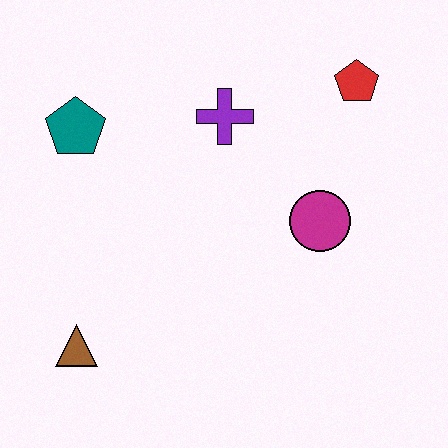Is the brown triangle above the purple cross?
No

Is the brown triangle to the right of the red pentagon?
No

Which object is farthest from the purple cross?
The brown triangle is farthest from the purple cross.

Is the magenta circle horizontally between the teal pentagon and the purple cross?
No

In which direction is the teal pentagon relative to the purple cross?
The teal pentagon is to the left of the purple cross.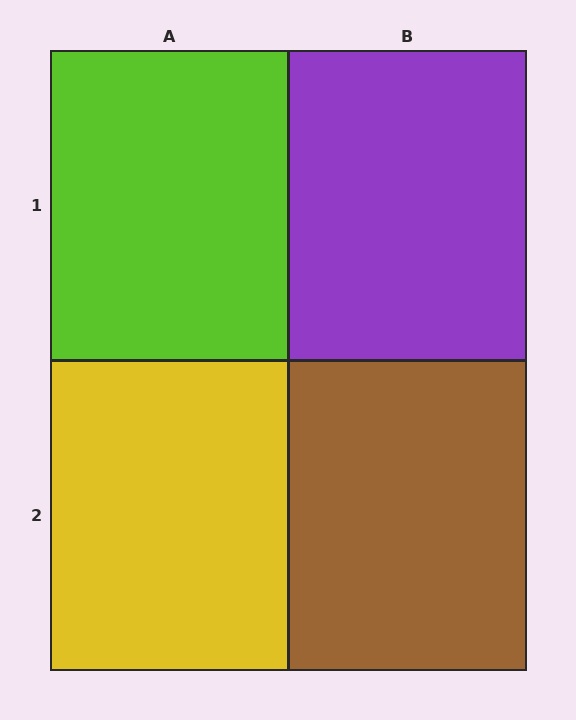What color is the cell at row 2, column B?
Brown.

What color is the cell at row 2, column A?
Yellow.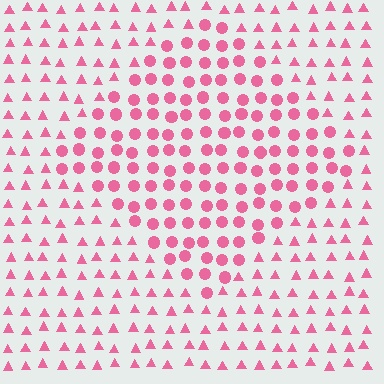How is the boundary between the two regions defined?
The boundary is defined by a change in element shape: circles inside vs. triangles outside. All elements share the same color and spacing.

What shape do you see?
I see a diamond.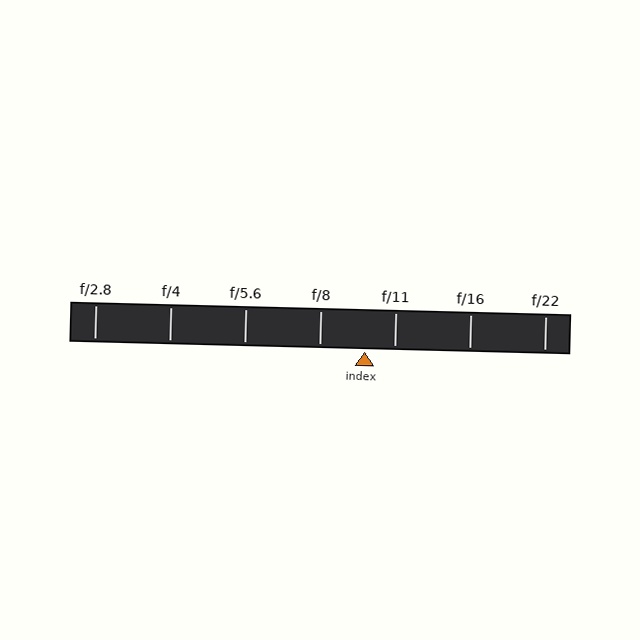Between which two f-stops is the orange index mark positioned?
The index mark is between f/8 and f/11.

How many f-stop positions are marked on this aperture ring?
There are 7 f-stop positions marked.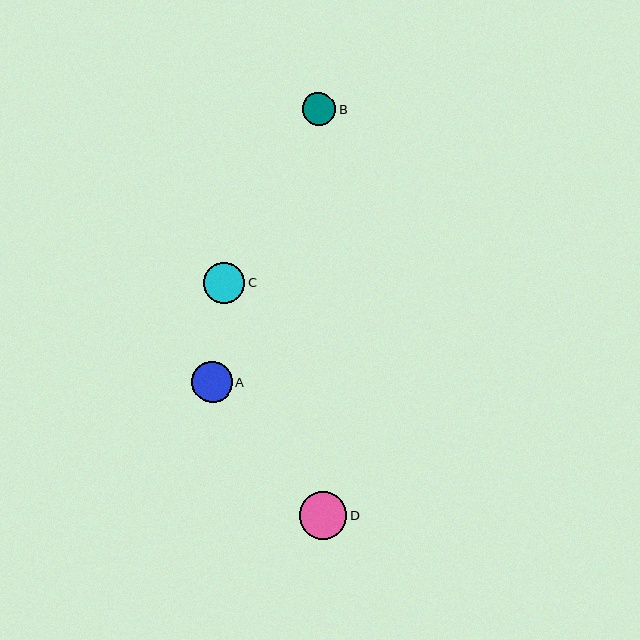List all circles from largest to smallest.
From largest to smallest: D, C, A, B.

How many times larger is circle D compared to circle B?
Circle D is approximately 1.4 times the size of circle B.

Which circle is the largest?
Circle D is the largest with a size of approximately 48 pixels.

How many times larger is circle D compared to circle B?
Circle D is approximately 1.4 times the size of circle B.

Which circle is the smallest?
Circle B is the smallest with a size of approximately 33 pixels.